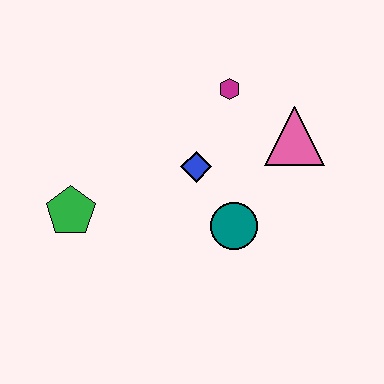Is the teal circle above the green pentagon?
No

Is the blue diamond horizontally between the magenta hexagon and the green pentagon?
Yes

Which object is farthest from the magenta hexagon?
The green pentagon is farthest from the magenta hexagon.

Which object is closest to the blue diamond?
The teal circle is closest to the blue diamond.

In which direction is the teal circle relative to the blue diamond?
The teal circle is below the blue diamond.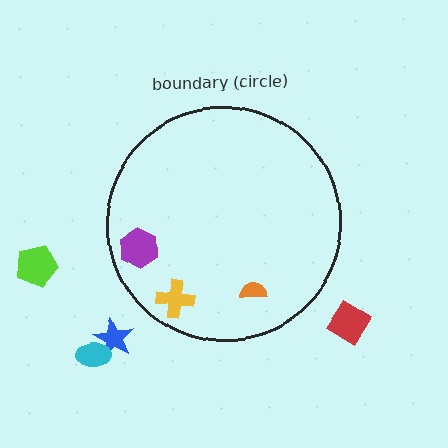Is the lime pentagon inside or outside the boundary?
Outside.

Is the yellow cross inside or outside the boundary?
Inside.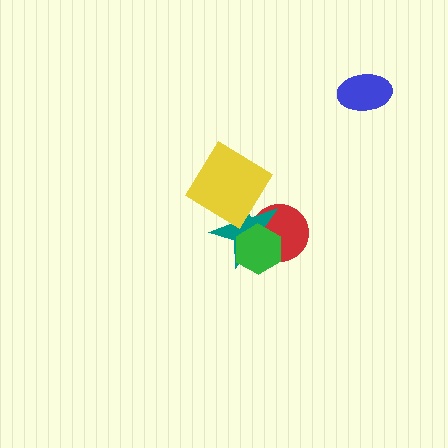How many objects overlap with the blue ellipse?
0 objects overlap with the blue ellipse.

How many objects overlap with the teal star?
3 objects overlap with the teal star.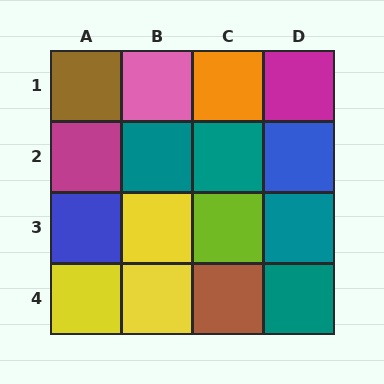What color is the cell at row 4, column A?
Yellow.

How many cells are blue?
2 cells are blue.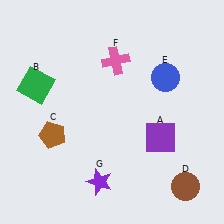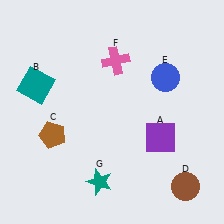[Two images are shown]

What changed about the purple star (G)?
In Image 1, G is purple. In Image 2, it changed to teal.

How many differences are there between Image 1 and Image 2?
There are 2 differences between the two images.